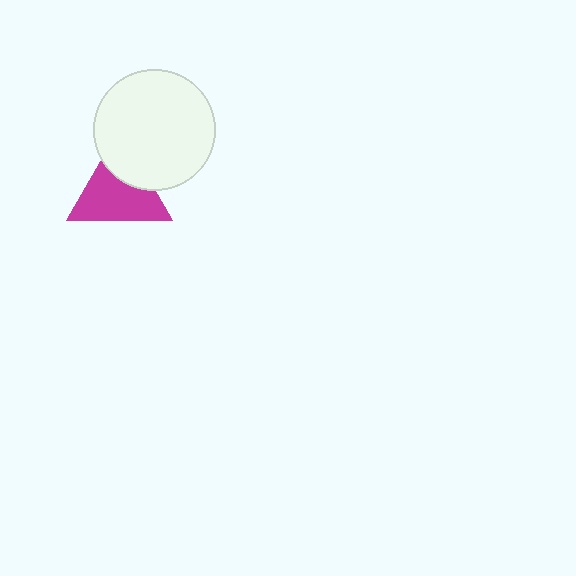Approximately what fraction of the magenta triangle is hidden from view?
Roughly 30% of the magenta triangle is hidden behind the white circle.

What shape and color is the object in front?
The object in front is a white circle.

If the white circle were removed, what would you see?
You would see the complete magenta triangle.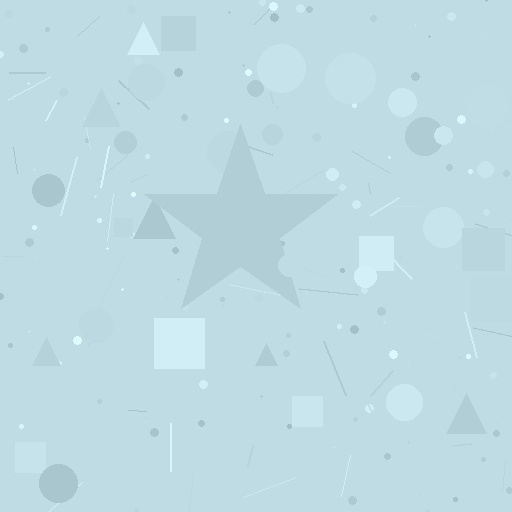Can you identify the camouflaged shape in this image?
The camouflaged shape is a star.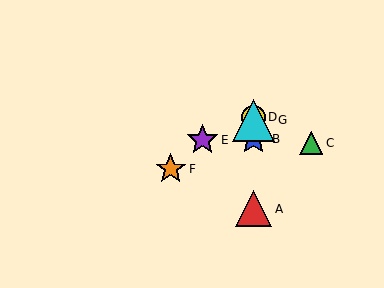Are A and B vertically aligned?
Yes, both are at x≈253.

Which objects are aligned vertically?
Objects A, B, D, G are aligned vertically.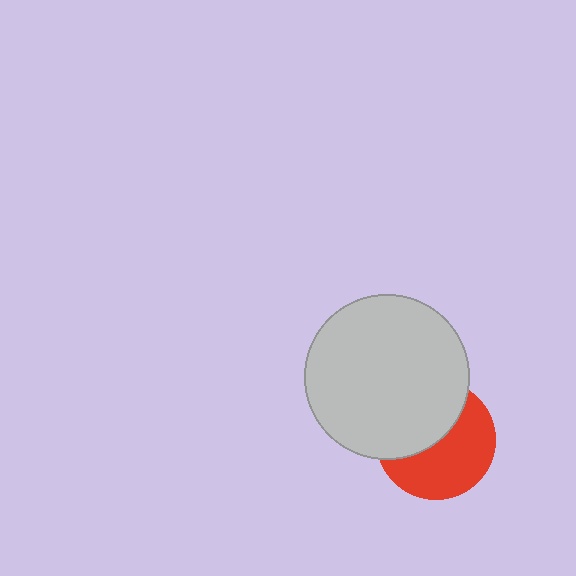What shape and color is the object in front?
The object in front is a light gray circle.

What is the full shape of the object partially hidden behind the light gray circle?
The partially hidden object is a red circle.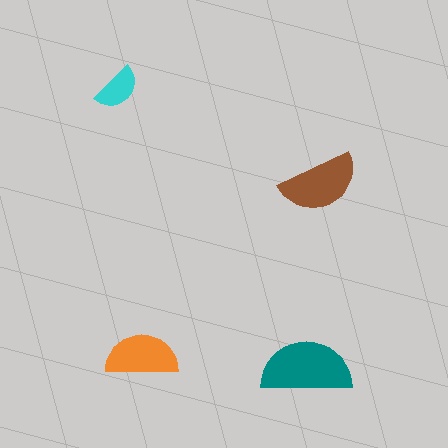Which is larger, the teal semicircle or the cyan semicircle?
The teal one.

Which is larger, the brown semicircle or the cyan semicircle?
The brown one.